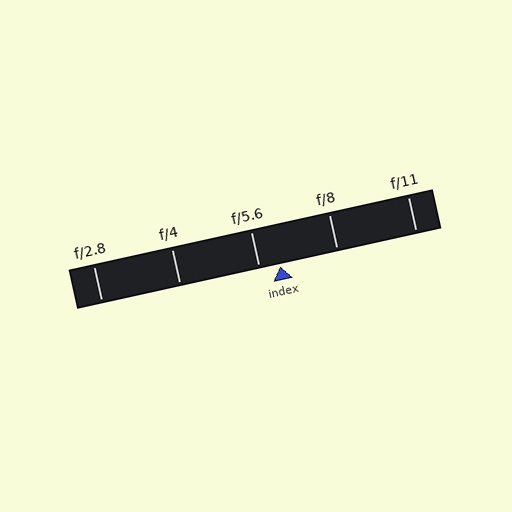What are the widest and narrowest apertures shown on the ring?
The widest aperture shown is f/2.8 and the narrowest is f/11.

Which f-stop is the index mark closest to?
The index mark is closest to f/5.6.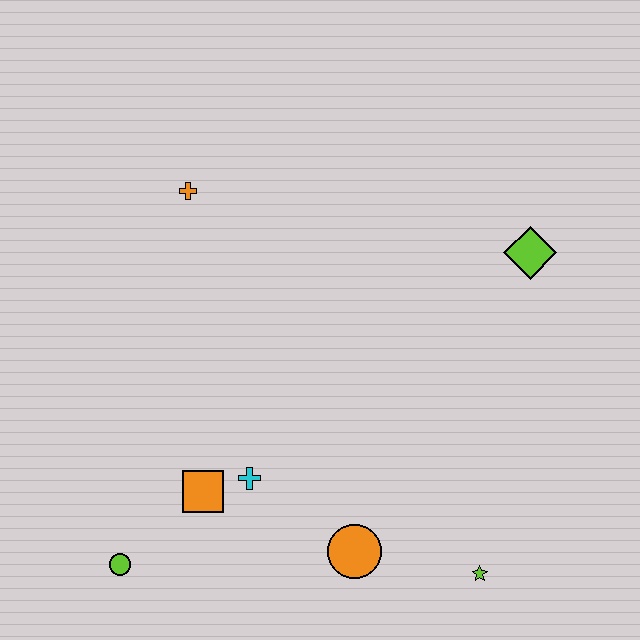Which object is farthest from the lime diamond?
The lime circle is farthest from the lime diamond.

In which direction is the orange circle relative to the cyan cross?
The orange circle is to the right of the cyan cross.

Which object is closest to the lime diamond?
The lime star is closest to the lime diamond.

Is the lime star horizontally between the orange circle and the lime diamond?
Yes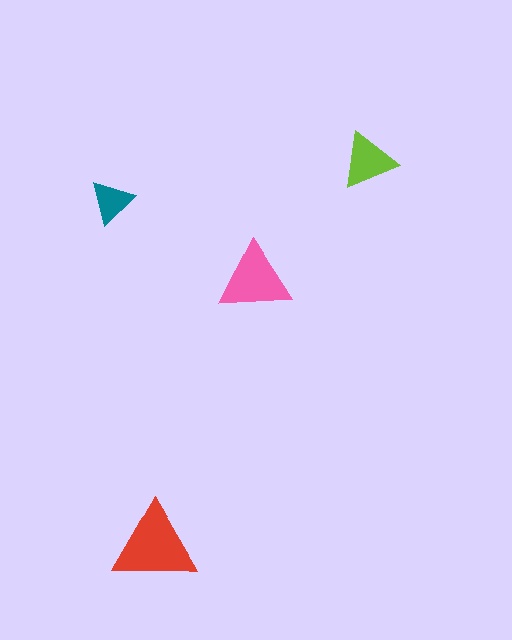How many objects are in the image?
There are 4 objects in the image.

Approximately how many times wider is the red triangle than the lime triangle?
About 1.5 times wider.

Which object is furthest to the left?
The teal triangle is leftmost.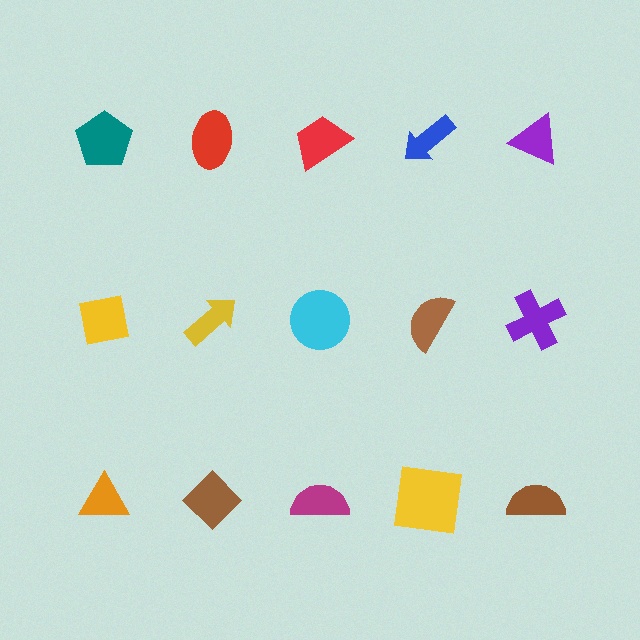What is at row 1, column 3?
A red trapezoid.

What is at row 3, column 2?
A brown diamond.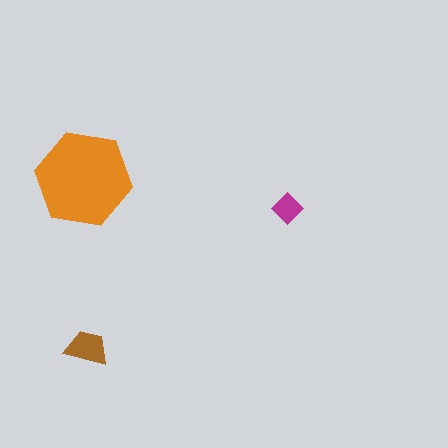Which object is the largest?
The orange hexagon.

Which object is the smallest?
The magenta diamond.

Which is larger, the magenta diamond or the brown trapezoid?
The brown trapezoid.